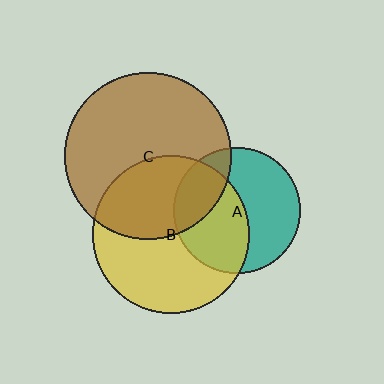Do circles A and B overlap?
Yes.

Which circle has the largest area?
Circle C (brown).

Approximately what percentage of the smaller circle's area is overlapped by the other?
Approximately 50%.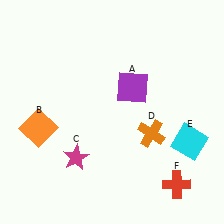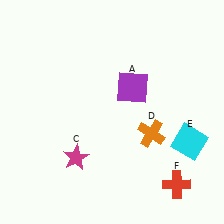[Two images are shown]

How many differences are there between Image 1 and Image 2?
There is 1 difference between the two images.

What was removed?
The orange square (B) was removed in Image 2.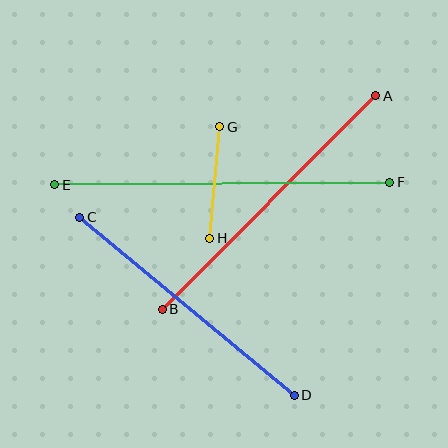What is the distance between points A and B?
The distance is approximately 302 pixels.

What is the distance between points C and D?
The distance is approximately 279 pixels.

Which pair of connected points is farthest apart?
Points E and F are farthest apart.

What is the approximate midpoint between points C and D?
The midpoint is at approximately (187, 306) pixels.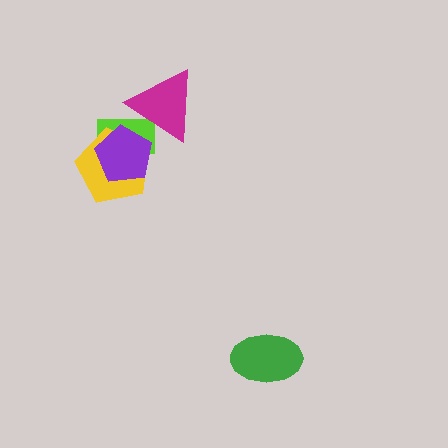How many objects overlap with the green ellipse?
0 objects overlap with the green ellipse.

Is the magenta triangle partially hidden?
No, no other shape covers it.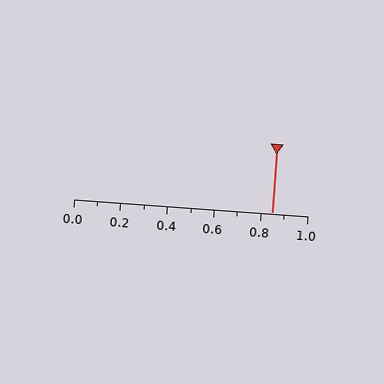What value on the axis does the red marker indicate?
The marker indicates approximately 0.85.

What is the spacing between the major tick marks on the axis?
The major ticks are spaced 0.2 apart.